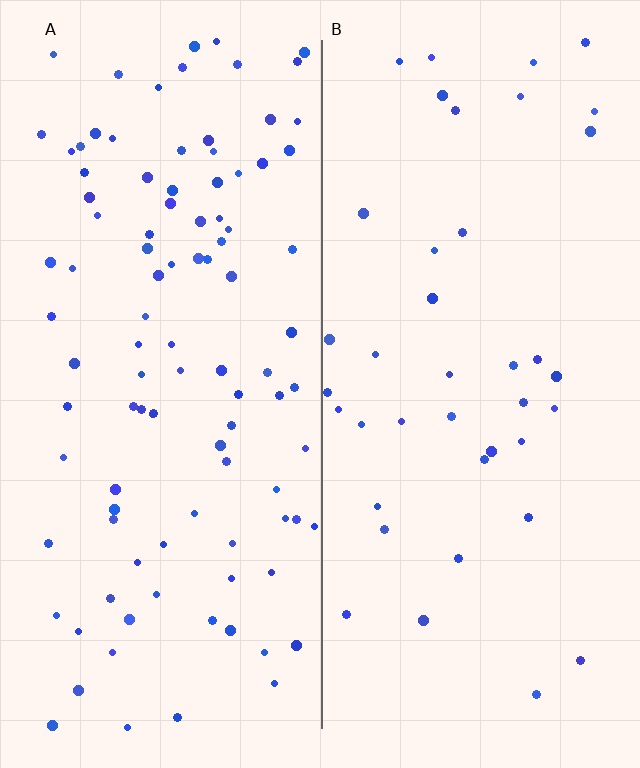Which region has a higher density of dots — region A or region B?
A (the left).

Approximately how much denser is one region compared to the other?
Approximately 2.5× — region A over region B.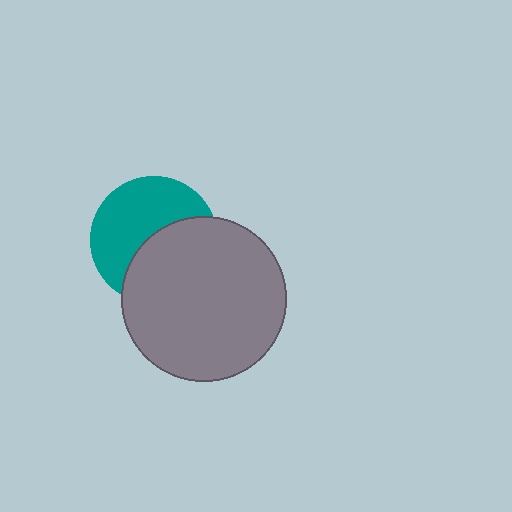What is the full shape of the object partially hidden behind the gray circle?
The partially hidden object is a teal circle.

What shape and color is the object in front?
The object in front is a gray circle.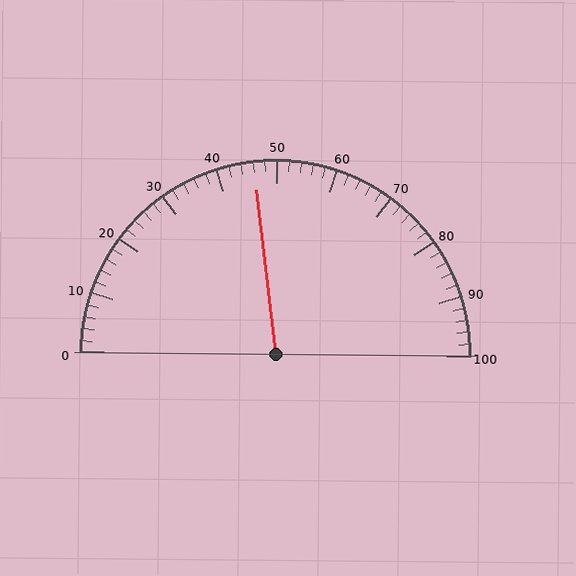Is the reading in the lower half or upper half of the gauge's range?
The reading is in the lower half of the range (0 to 100).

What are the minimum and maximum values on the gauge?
The gauge ranges from 0 to 100.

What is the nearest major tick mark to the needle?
The nearest major tick mark is 50.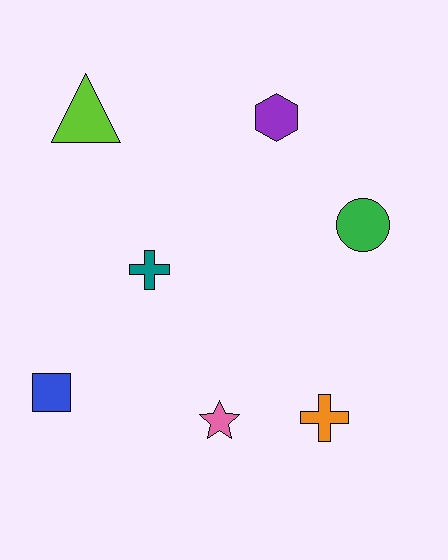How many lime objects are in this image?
There is 1 lime object.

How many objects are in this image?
There are 7 objects.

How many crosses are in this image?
There are 2 crosses.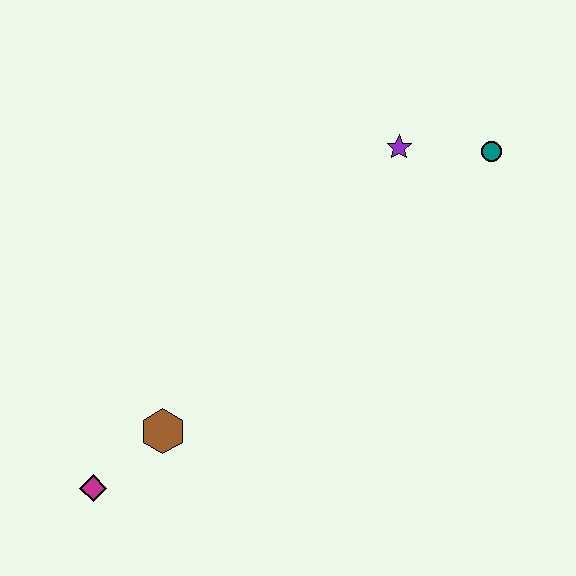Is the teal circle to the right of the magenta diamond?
Yes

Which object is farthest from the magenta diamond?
The teal circle is farthest from the magenta diamond.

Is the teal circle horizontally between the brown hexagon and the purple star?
No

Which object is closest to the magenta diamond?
The brown hexagon is closest to the magenta diamond.